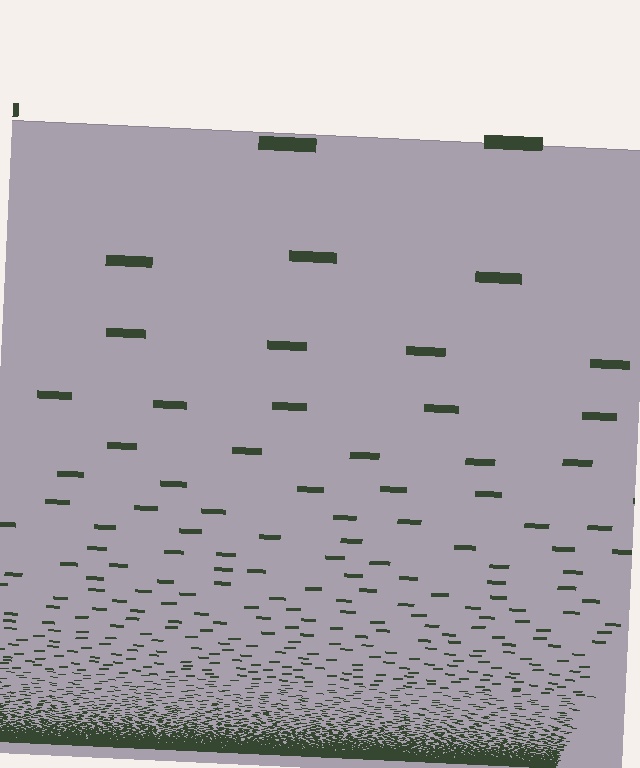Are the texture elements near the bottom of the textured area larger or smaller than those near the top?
Smaller. The gradient is inverted — elements near the bottom are smaller and denser.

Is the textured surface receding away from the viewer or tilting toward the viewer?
The surface appears to tilt toward the viewer. Texture elements get larger and sparser toward the top.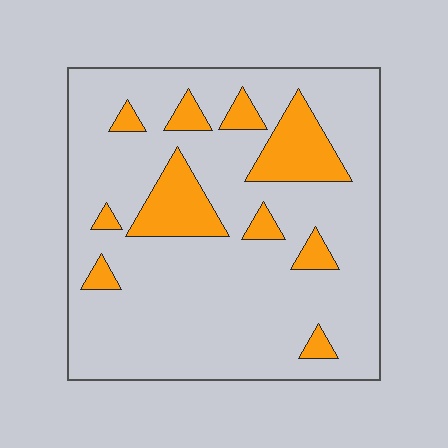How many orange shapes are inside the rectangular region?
10.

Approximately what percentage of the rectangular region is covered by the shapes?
Approximately 15%.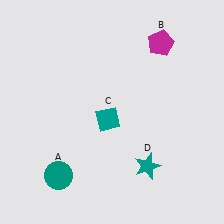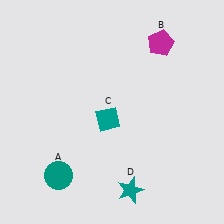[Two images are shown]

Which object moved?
The teal star (D) moved down.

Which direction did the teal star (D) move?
The teal star (D) moved down.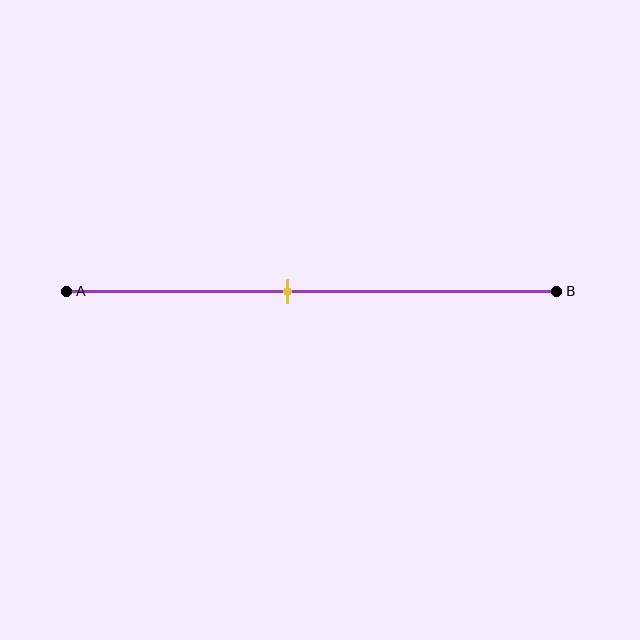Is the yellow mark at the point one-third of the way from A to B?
No, the mark is at about 45% from A, not at the 33% one-third point.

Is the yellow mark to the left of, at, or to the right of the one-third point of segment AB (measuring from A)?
The yellow mark is to the right of the one-third point of segment AB.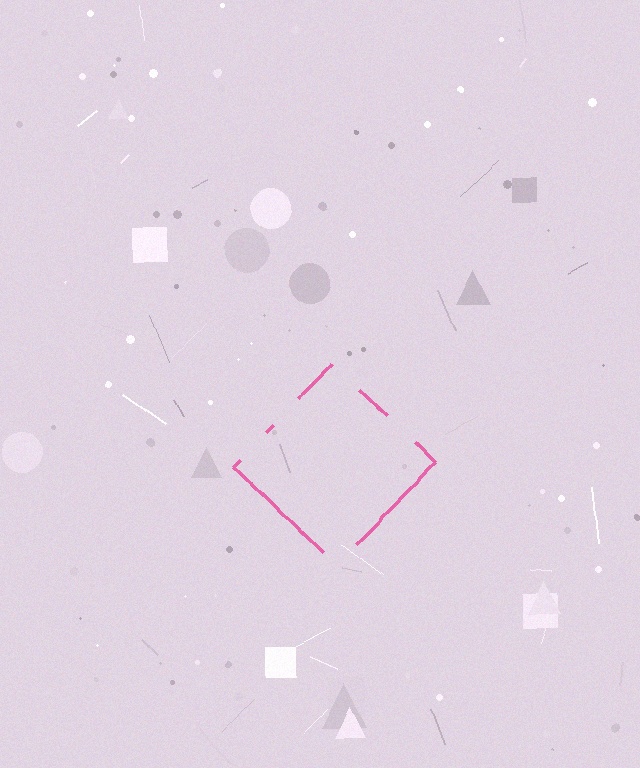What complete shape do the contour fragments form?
The contour fragments form a diamond.